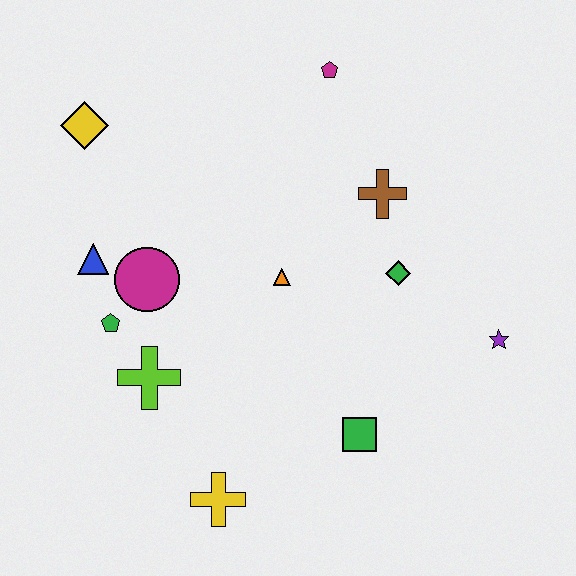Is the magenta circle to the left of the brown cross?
Yes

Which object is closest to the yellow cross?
The lime cross is closest to the yellow cross.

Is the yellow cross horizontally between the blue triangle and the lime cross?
No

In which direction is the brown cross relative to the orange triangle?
The brown cross is to the right of the orange triangle.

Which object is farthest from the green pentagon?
The purple star is farthest from the green pentagon.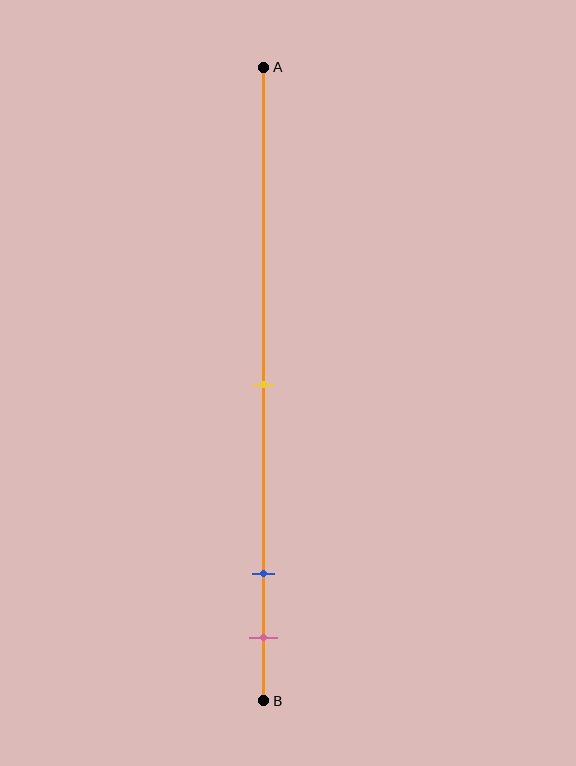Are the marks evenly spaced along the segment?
No, the marks are not evenly spaced.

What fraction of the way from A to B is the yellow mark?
The yellow mark is approximately 50% (0.5) of the way from A to B.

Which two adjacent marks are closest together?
The blue and pink marks are the closest adjacent pair.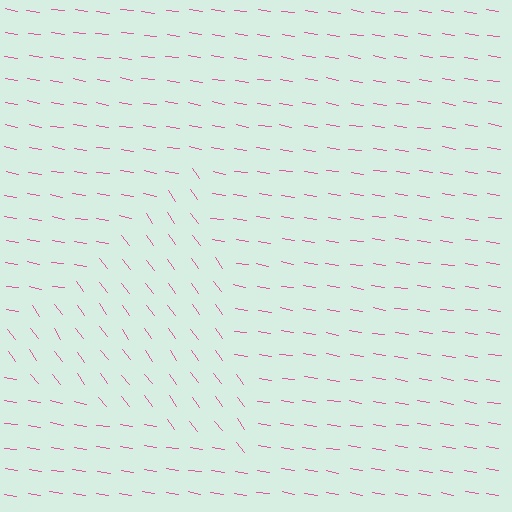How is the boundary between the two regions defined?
The boundary is defined purely by a change in line orientation (approximately 45 degrees difference). All lines are the same color and thickness.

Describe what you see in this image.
The image is filled with small pink line segments. A triangle region in the image has lines oriented differently from the surrounding lines, creating a visible texture boundary.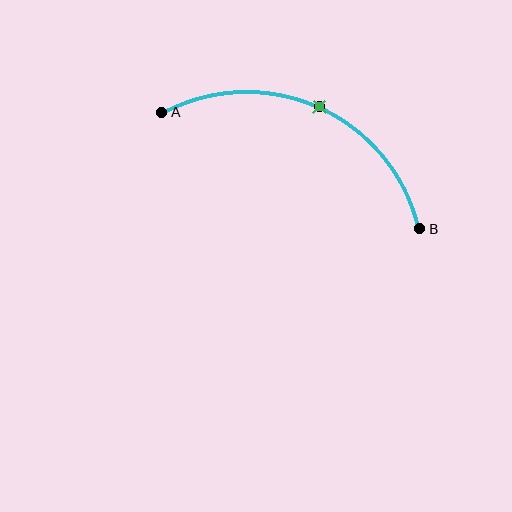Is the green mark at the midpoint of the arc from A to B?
Yes. The green mark lies on the arc at equal arc-length from both A and B — it is the arc midpoint.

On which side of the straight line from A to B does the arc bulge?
The arc bulges above the straight line connecting A and B.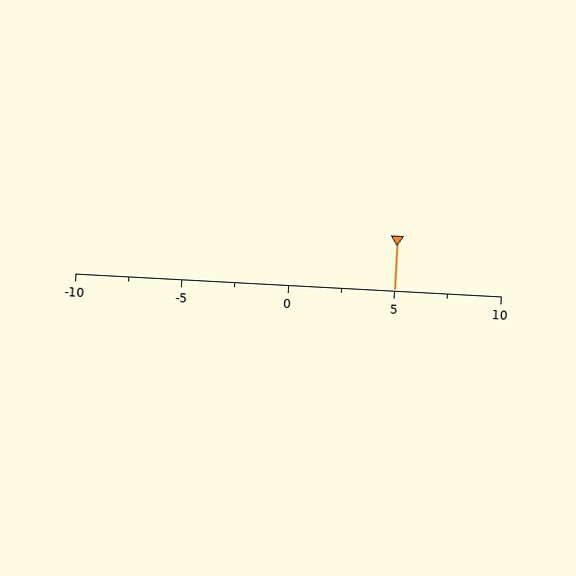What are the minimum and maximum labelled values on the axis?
The axis runs from -10 to 10.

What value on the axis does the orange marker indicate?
The marker indicates approximately 5.